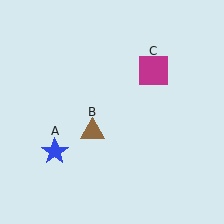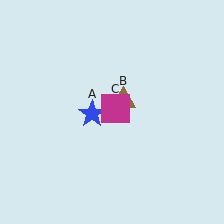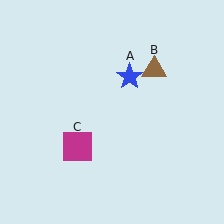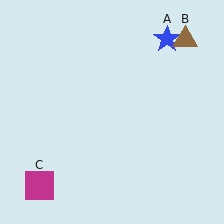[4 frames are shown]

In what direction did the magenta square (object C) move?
The magenta square (object C) moved down and to the left.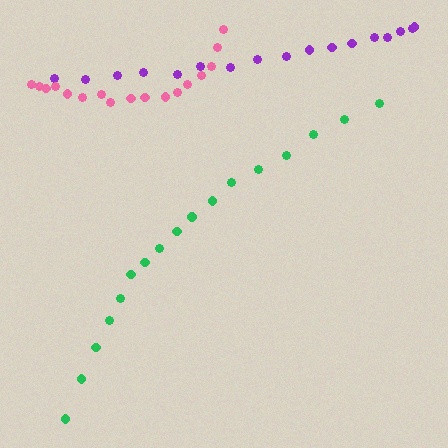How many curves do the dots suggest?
There are 3 distinct paths.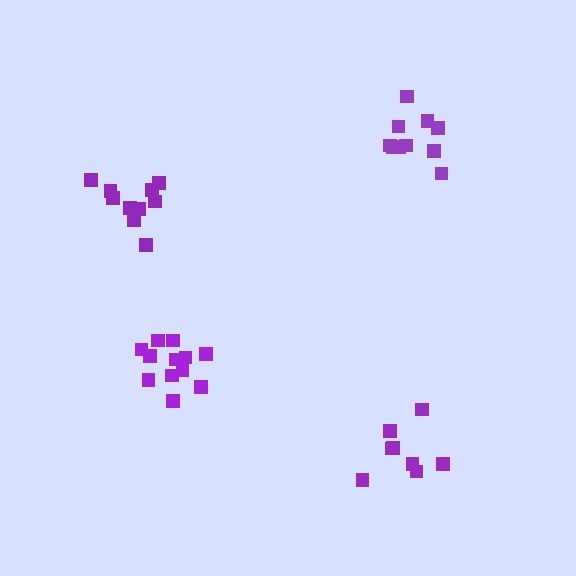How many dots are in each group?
Group 1: 12 dots, Group 2: 10 dots, Group 3: 8 dots, Group 4: 10 dots (40 total).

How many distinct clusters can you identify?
There are 4 distinct clusters.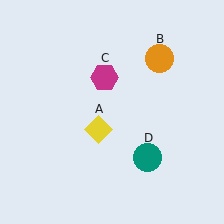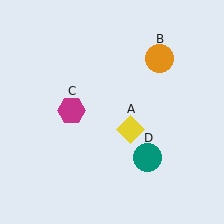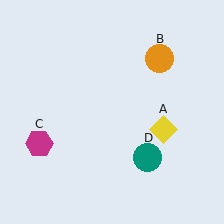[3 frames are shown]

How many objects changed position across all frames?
2 objects changed position: yellow diamond (object A), magenta hexagon (object C).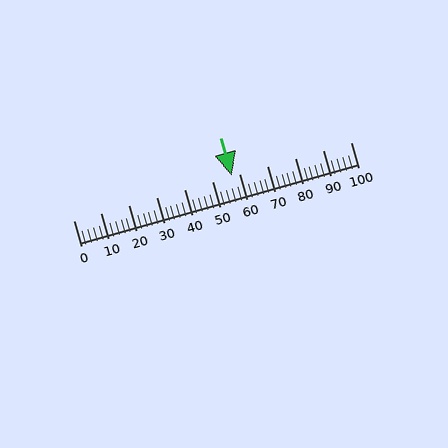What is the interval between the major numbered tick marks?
The major tick marks are spaced 10 units apart.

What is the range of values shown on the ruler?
The ruler shows values from 0 to 100.